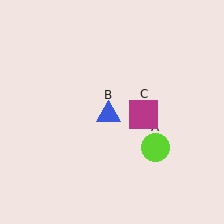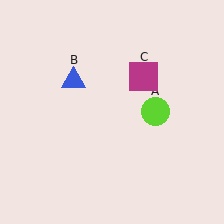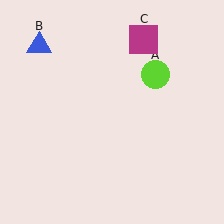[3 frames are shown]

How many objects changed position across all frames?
3 objects changed position: lime circle (object A), blue triangle (object B), magenta square (object C).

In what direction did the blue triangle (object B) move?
The blue triangle (object B) moved up and to the left.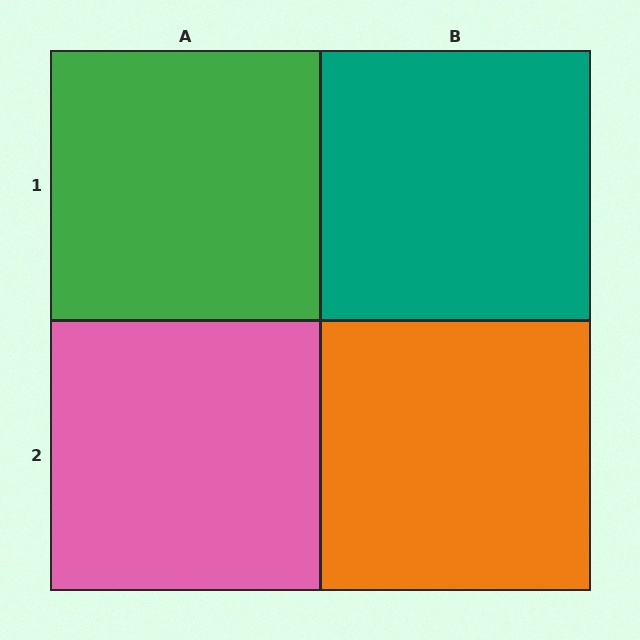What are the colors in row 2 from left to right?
Pink, orange.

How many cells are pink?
1 cell is pink.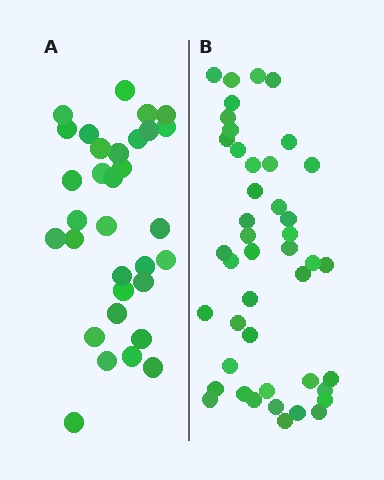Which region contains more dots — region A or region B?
Region B (the right region) has more dots.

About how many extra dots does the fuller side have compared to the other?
Region B has roughly 12 or so more dots than region A.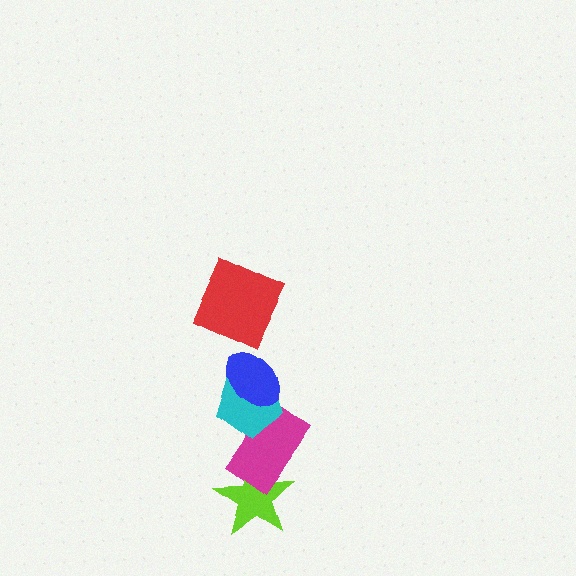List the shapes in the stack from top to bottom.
From top to bottom: the red square, the blue ellipse, the cyan pentagon, the magenta rectangle, the lime star.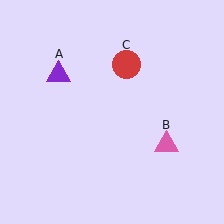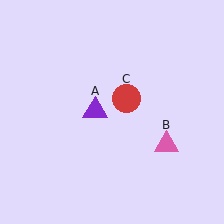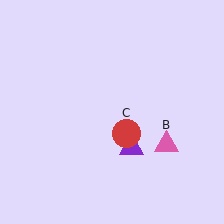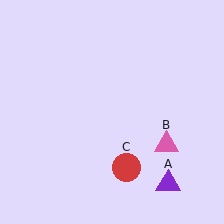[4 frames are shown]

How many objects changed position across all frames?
2 objects changed position: purple triangle (object A), red circle (object C).